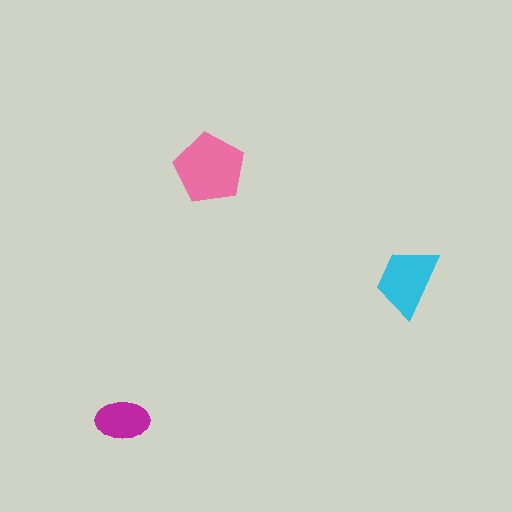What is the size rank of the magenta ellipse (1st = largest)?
3rd.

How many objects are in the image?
There are 3 objects in the image.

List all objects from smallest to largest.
The magenta ellipse, the cyan trapezoid, the pink pentagon.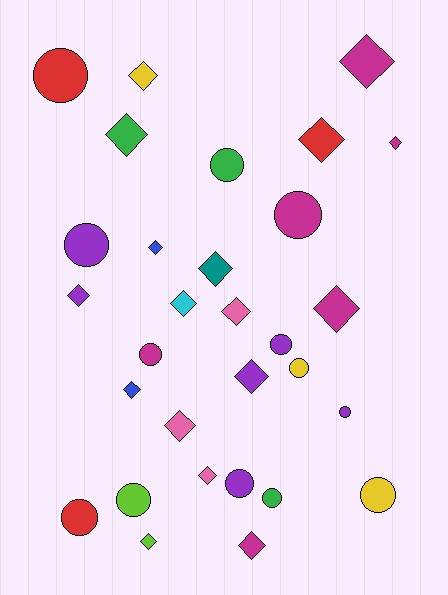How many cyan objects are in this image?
There is 1 cyan object.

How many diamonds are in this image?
There are 17 diamonds.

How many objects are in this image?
There are 30 objects.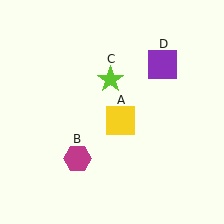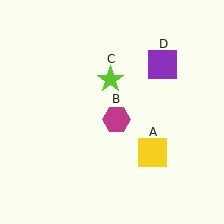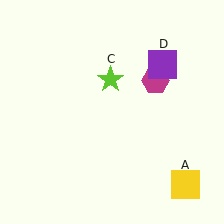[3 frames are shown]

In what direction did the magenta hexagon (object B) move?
The magenta hexagon (object B) moved up and to the right.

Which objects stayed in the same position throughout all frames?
Lime star (object C) and purple square (object D) remained stationary.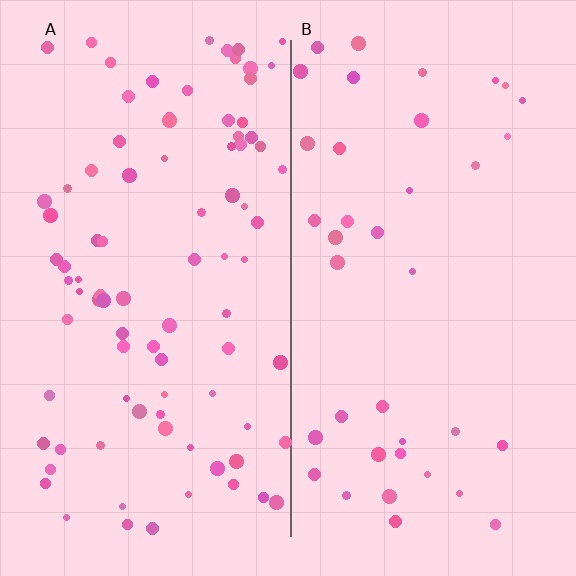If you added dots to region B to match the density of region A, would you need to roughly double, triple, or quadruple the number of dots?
Approximately double.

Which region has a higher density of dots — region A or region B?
A (the left).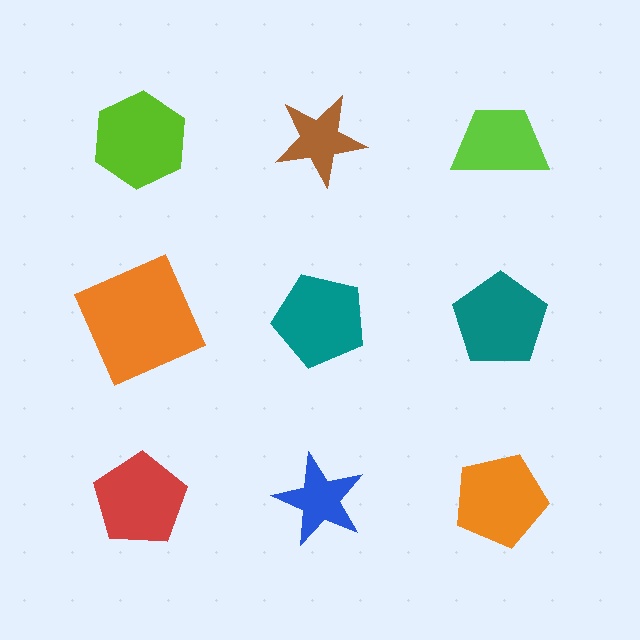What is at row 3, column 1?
A red pentagon.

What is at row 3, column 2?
A blue star.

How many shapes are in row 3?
3 shapes.